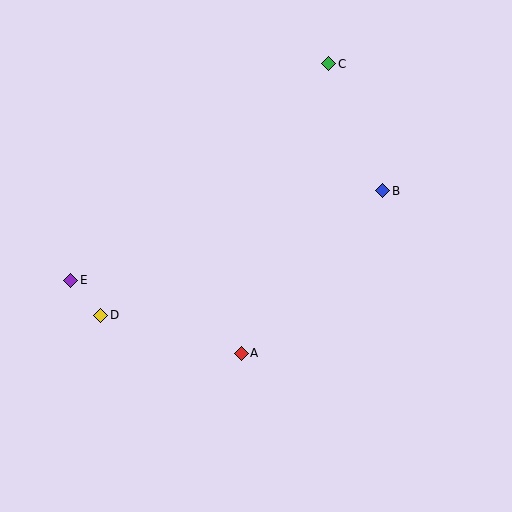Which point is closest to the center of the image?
Point A at (241, 353) is closest to the center.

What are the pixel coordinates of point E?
Point E is at (71, 280).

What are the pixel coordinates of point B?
Point B is at (383, 191).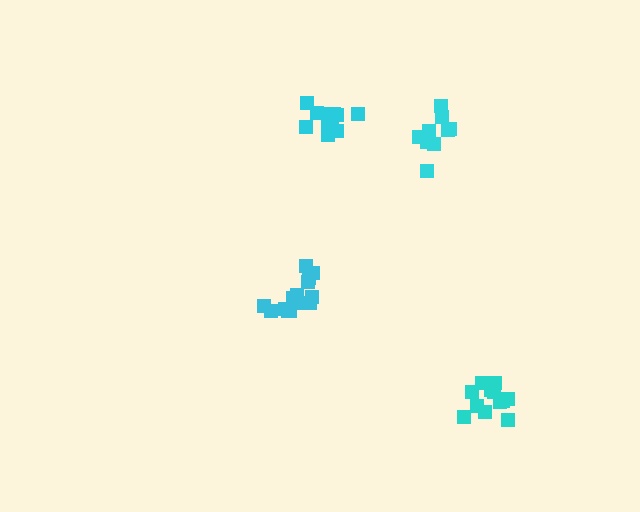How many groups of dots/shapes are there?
There are 4 groups.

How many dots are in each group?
Group 1: 12 dots, Group 2: 14 dots, Group 3: 13 dots, Group 4: 10 dots (49 total).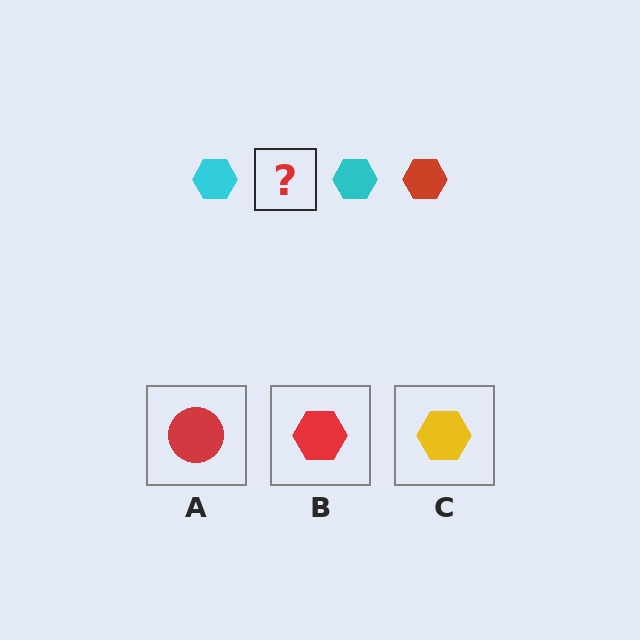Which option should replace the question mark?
Option B.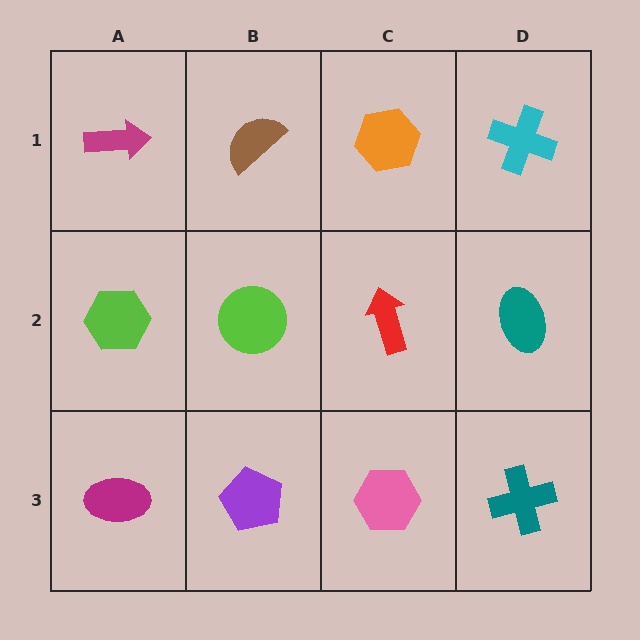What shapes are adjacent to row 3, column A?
A lime hexagon (row 2, column A), a purple pentagon (row 3, column B).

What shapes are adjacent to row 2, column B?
A brown semicircle (row 1, column B), a purple pentagon (row 3, column B), a lime hexagon (row 2, column A), a red arrow (row 2, column C).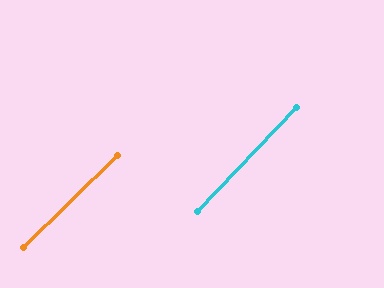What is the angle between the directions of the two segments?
Approximately 2 degrees.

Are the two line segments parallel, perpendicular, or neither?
Parallel — their directions differ by only 1.9°.